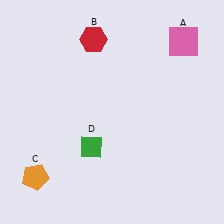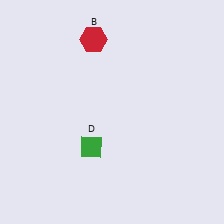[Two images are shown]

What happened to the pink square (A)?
The pink square (A) was removed in Image 2. It was in the top-right area of Image 1.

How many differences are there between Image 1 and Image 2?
There are 2 differences between the two images.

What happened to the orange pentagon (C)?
The orange pentagon (C) was removed in Image 2. It was in the bottom-left area of Image 1.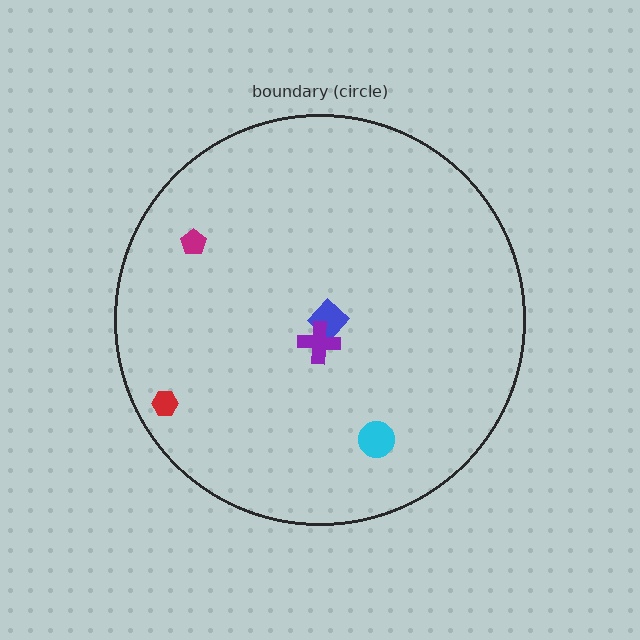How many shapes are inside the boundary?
5 inside, 0 outside.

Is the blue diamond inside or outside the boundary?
Inside.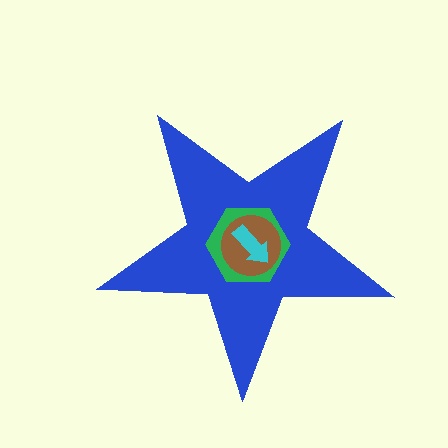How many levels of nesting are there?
4.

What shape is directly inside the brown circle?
The cyan arrow.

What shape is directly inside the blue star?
The green hexagon.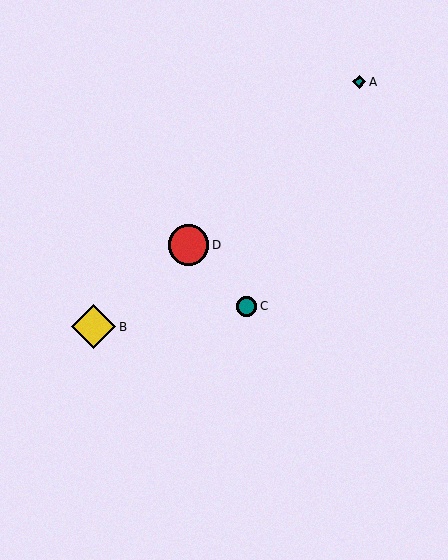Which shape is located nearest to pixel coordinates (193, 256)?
The red circle (labeled D) at (188, 245) is nearest to that location.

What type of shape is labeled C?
Shape C is a teal circle.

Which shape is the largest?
The yellow diamond (labeled B) is the largest.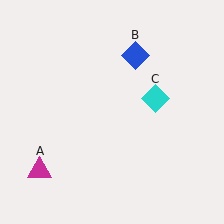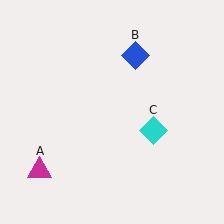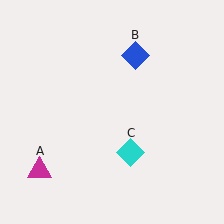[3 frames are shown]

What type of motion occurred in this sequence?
The cyan diamond (object C) rotated clockwise around the center of the scene.